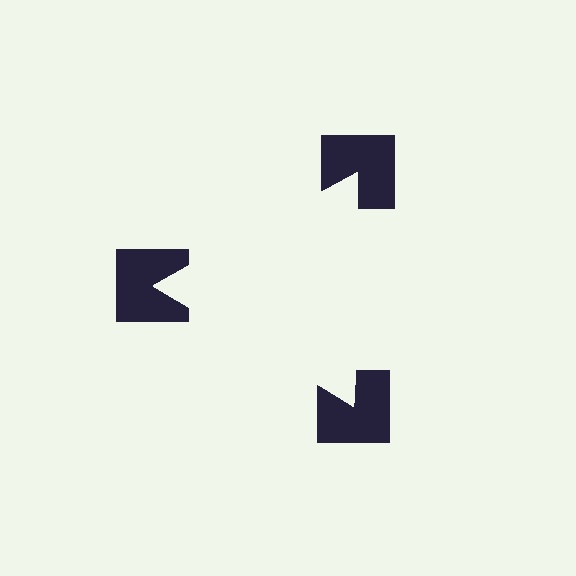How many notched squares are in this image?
There are 3 — one at each vertex of the illusory triangle.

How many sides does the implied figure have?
3 sides.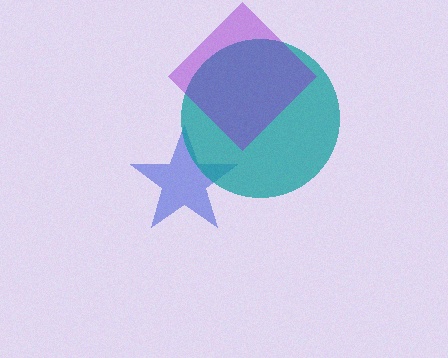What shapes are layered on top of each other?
The layered shapes are: a blue star, a teal circle, a purple diamond.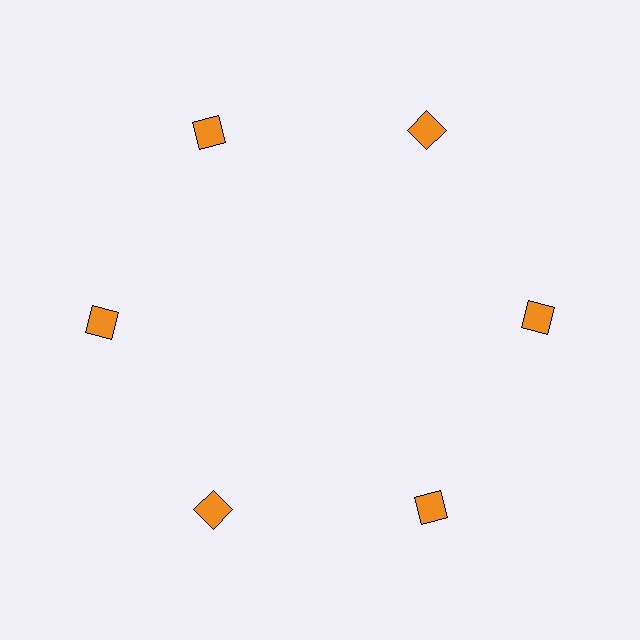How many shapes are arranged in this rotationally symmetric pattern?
There are 6 shapes, arranged in 6 groups of 1.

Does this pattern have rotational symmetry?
Yes, this pattern has 6-fold rotational symmetry. It looks the same after rotating 60 degrees around the center.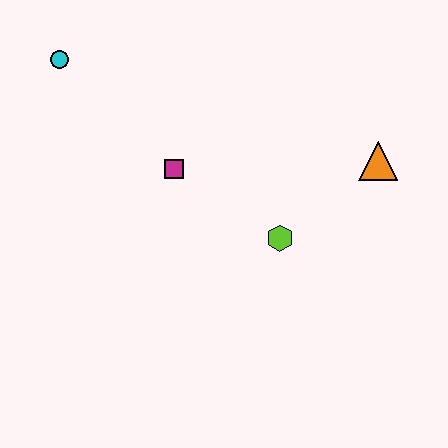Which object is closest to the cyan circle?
The magenta square is closest to the cyan circle.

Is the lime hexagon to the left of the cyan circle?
No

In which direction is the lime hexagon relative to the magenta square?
The lime hexagon is to the right of the magenta square.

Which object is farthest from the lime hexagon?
The cyan circle is farthest from the lime hexagon.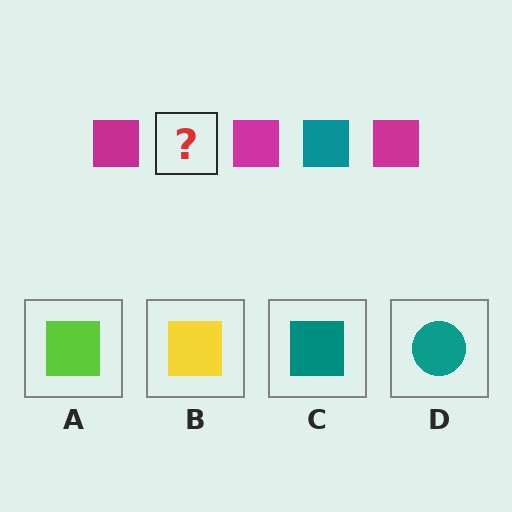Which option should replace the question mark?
Option C.